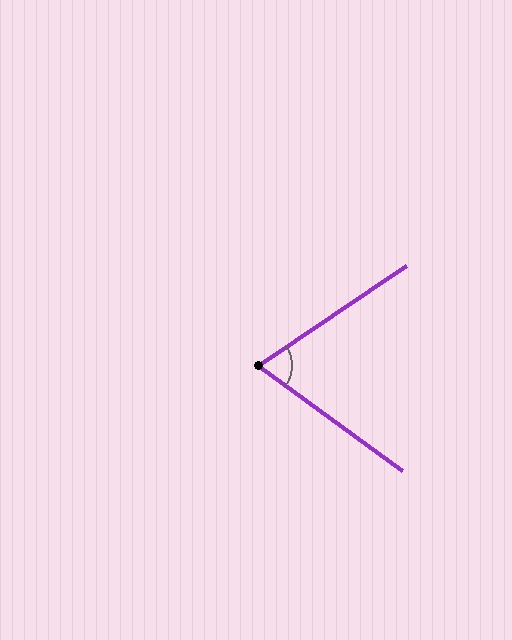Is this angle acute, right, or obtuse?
It is acute.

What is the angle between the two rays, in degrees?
Approximately 70 degrees.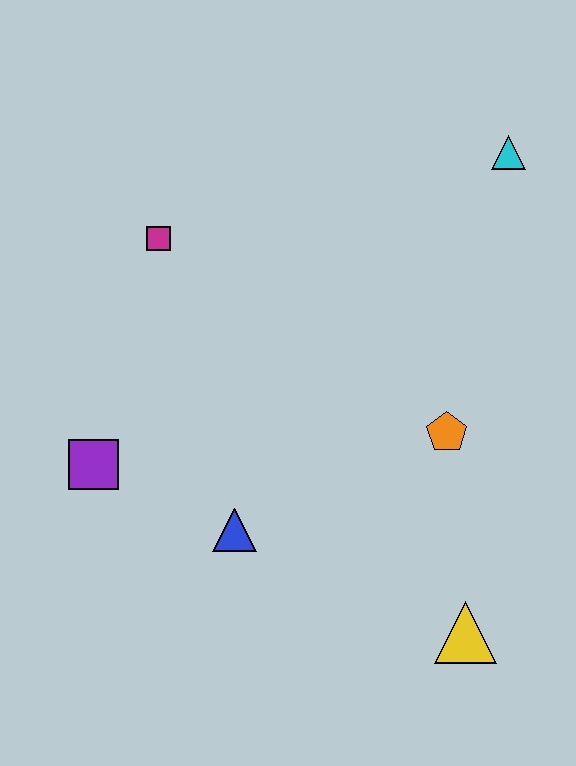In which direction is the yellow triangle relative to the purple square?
The yellow triangle is to the right of the purple square.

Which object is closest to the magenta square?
The purple square is closest to the magenta square.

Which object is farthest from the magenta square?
The yellow triangle is farthest from the magenta square.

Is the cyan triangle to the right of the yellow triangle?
Yes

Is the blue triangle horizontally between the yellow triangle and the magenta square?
Yes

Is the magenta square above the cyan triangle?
No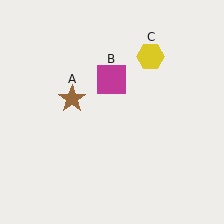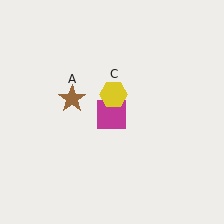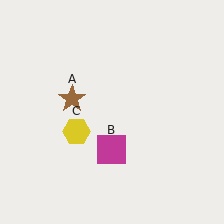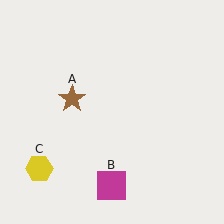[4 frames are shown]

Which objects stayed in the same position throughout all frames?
Brown star (object A) remained stationary.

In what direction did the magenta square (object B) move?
The magenta square (object B) moved down.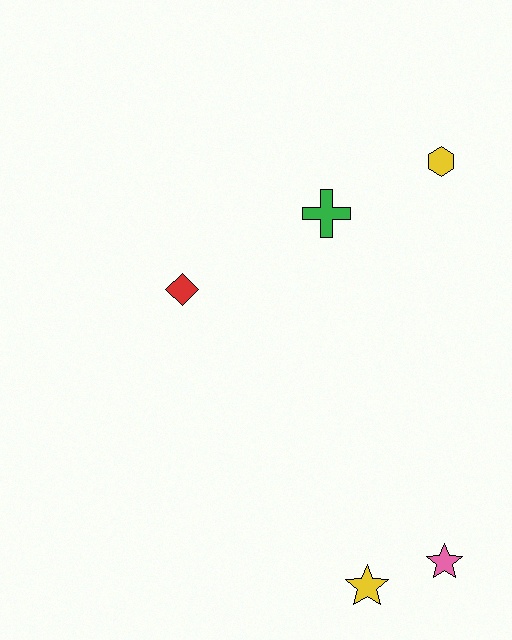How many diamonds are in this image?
There is 1 diamond.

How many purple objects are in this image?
There are no purple objects.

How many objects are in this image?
There are 5 objects.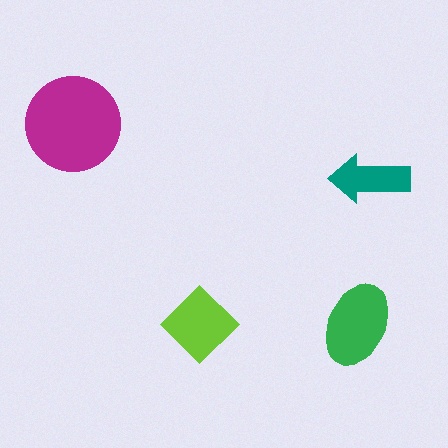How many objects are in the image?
There are 4 objects in the image.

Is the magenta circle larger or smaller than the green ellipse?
Larger.